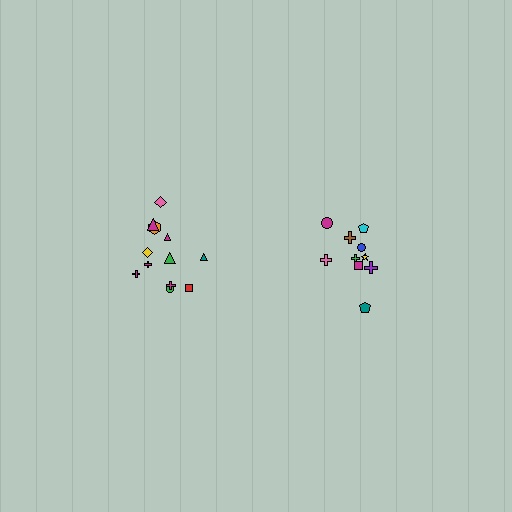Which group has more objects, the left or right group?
The left group.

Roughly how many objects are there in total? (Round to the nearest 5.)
Roughly 20 objects in total.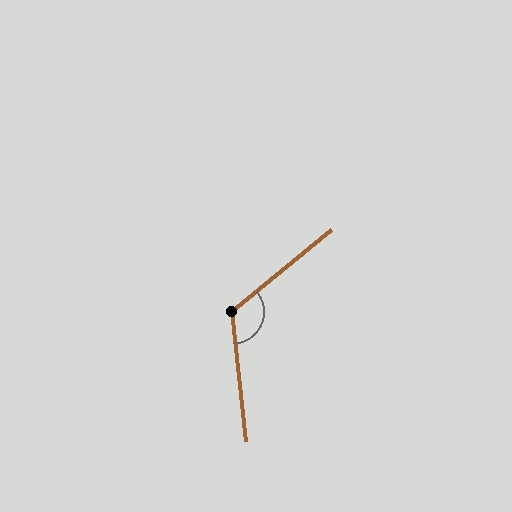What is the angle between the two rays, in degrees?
Approximately 123 degrees.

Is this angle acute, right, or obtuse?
It is obtuse.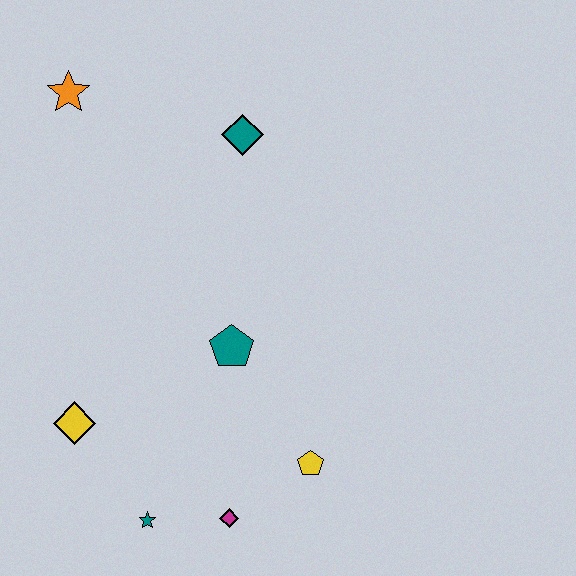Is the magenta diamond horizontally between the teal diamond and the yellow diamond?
Yes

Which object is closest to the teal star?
The magenta diamond is closest to the teal star.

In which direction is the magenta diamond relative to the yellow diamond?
The magenta diamond is to the right of the yellow diamond.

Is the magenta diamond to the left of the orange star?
No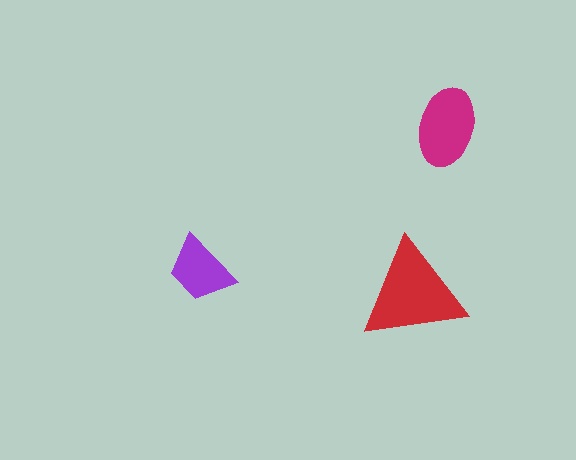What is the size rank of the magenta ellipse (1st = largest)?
2nd.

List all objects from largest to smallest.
The red triangle, the magenta ellipse, the purple trapezoid.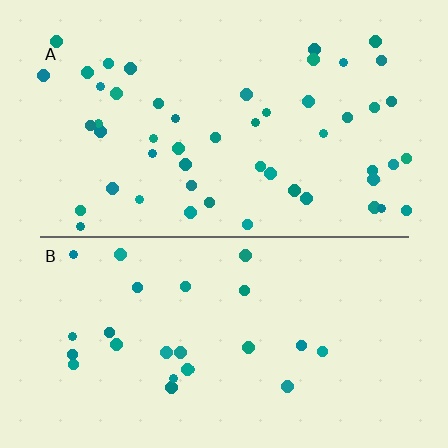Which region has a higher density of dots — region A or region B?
A (the top).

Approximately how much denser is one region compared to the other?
Approximately 2.0× — region A over region B.